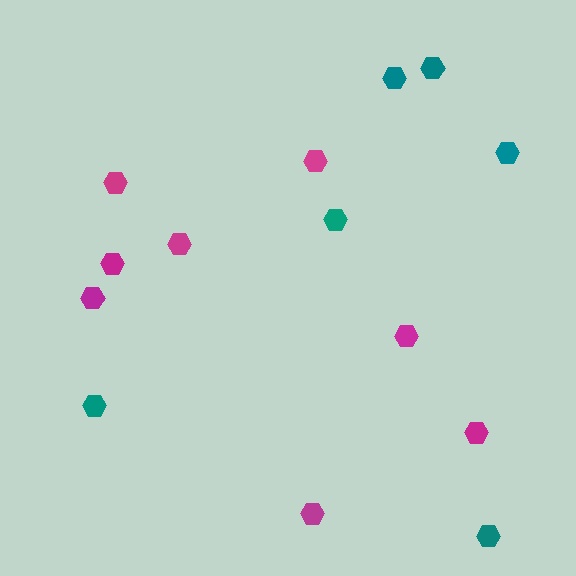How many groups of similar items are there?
There are 2 groups: one group of teal hexagons (6) and one group of magenta hexagons (8).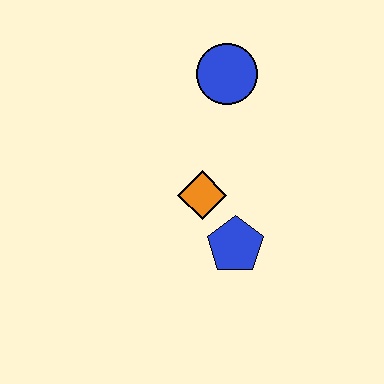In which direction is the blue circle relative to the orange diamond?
The blue circle is above the orange diamond.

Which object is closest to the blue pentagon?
The orange diamond is closest to the blue pentagon.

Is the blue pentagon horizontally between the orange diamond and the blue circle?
No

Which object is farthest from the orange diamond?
The blue circle is farthest from the orange diamond.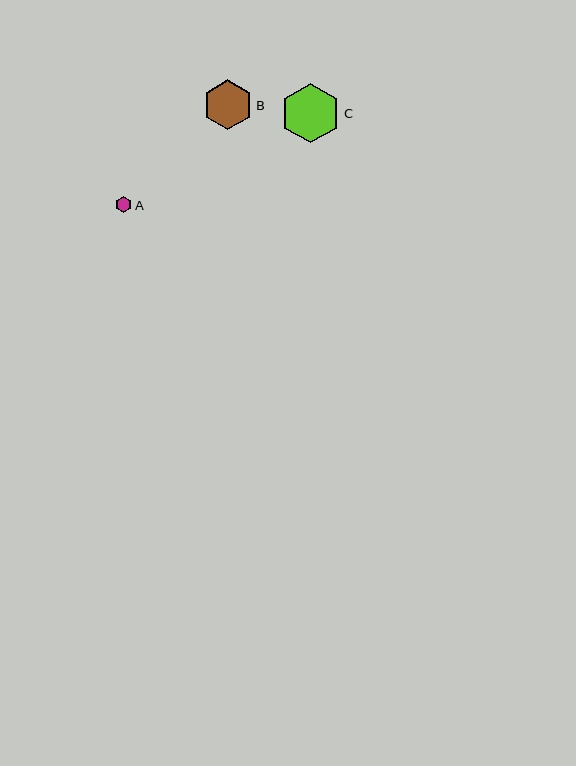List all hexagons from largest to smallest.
From largest to smallest: C, B, A.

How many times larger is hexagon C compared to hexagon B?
Hexagon C is approximately 1.2 times the size of hexagon B.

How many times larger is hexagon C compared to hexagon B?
Hexagon C is approximately 1.2 times the size of hexagon B.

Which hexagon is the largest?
Hexagon C is the largest with a size of approximately 60 pixels.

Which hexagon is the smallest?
Hexagon A is the smallest with a size of approximately 16 pixels.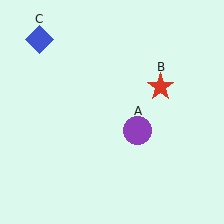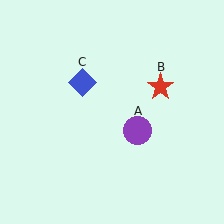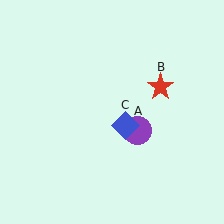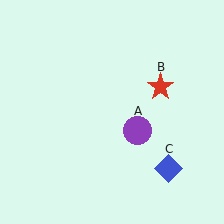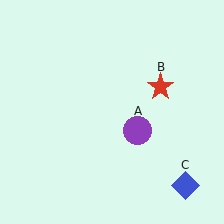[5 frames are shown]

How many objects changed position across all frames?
1 object changed position: blue diamond (object C).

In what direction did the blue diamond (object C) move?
The blue diamond (object C) moved down and to the right.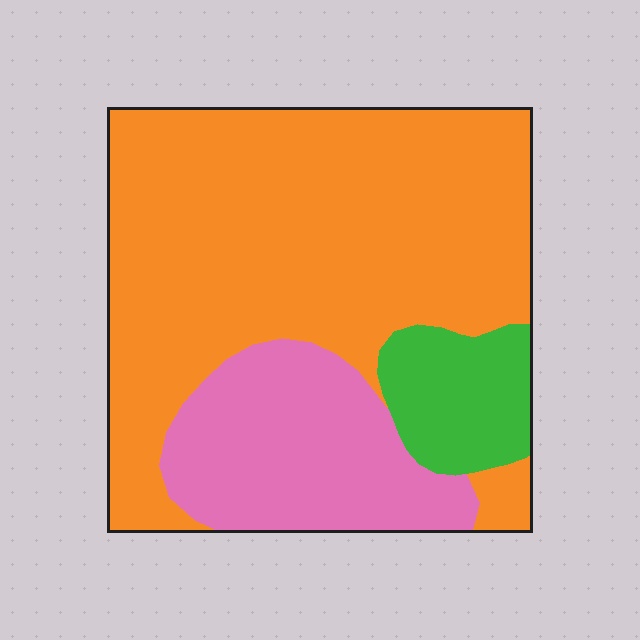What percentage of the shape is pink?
Pink takes up less than a quarter of the shape.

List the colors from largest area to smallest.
From largest to smallest: orange, pink, green.